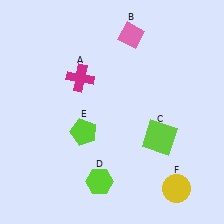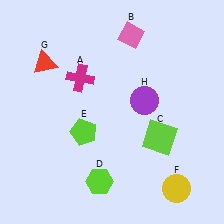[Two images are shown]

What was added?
A red triangle (G), a purple circle (H) were added in Image 2.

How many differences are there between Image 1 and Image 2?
There are 2 differences between the two images.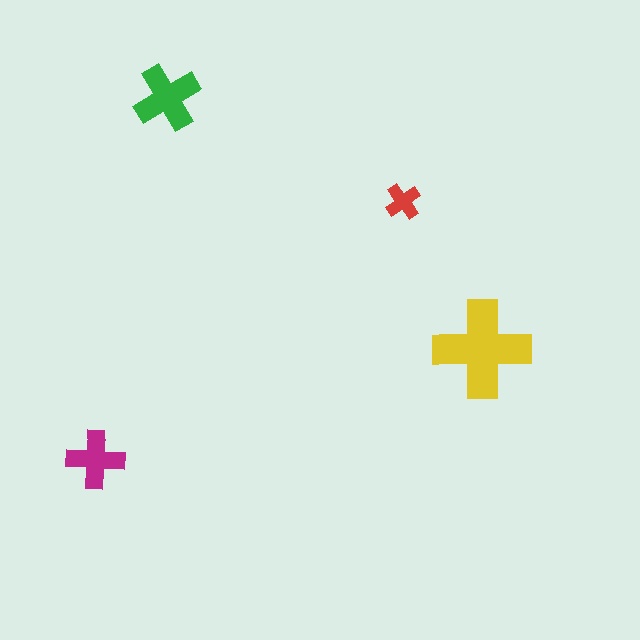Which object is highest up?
The green cross is topmost.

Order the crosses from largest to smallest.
the yellow one, the green one, the magenta one, the red one.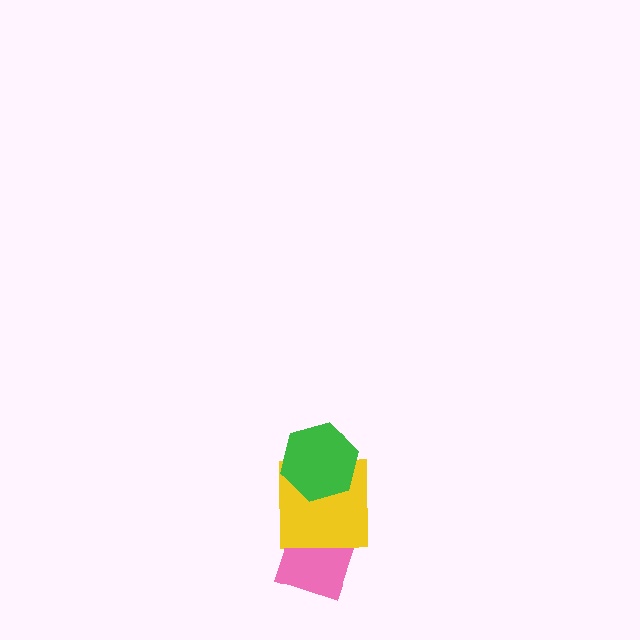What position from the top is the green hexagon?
The green hexagon is 1st from the top.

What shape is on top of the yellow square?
The green hexagon is on top of the yellow square.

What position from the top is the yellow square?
The yellow square is 2nd from the top.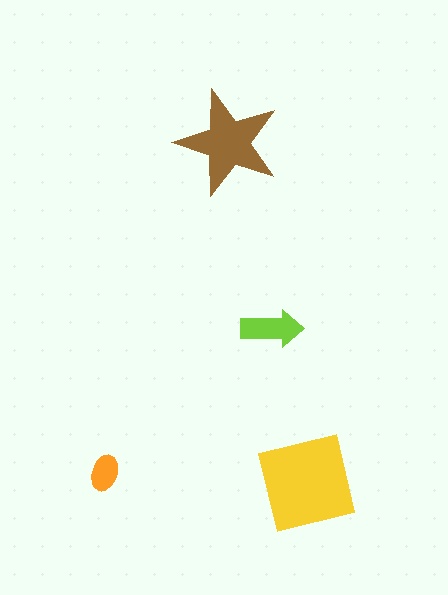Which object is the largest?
The yellow square.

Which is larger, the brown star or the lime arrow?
The brown star.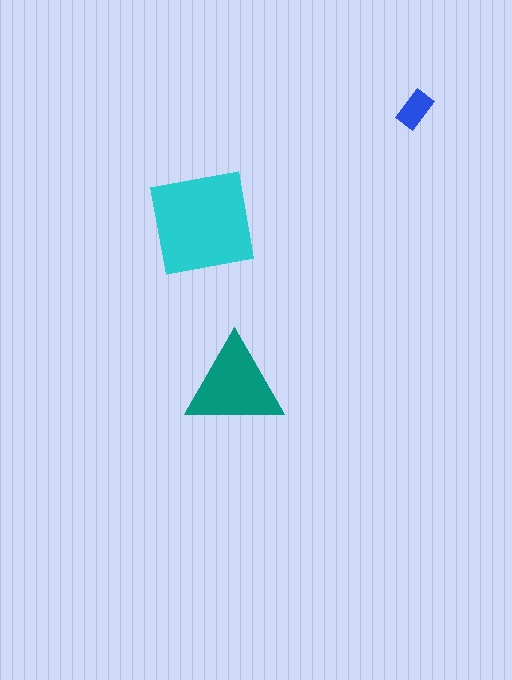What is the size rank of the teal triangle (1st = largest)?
2nd.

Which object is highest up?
The blue rectangle is topmost.